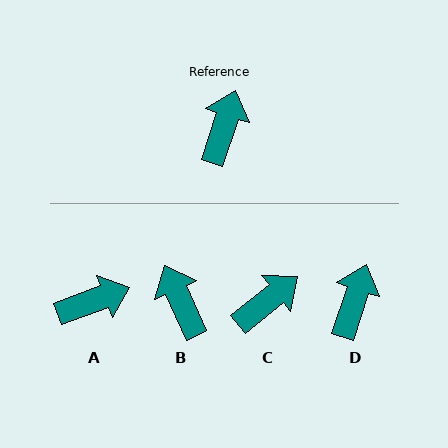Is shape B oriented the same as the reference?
No, it is off by about 43 degrees.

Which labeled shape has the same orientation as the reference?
D.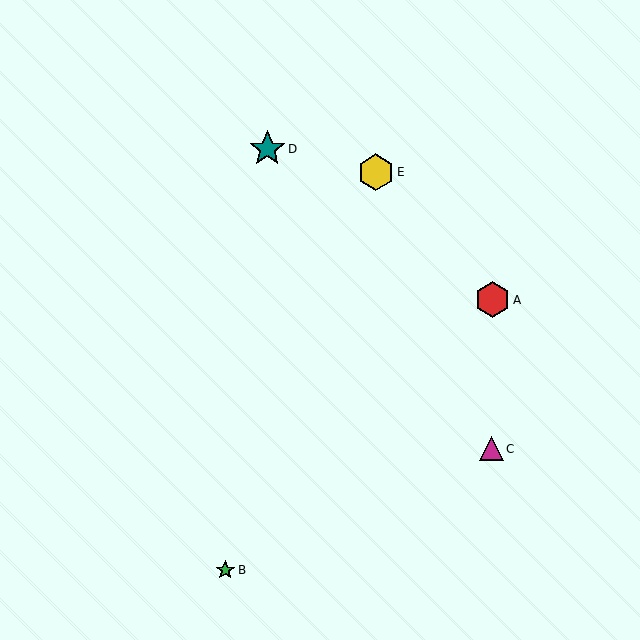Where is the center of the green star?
The center of the green star is at (225, 570).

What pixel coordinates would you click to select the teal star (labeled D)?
Click at (267, 149) to select the teal star D.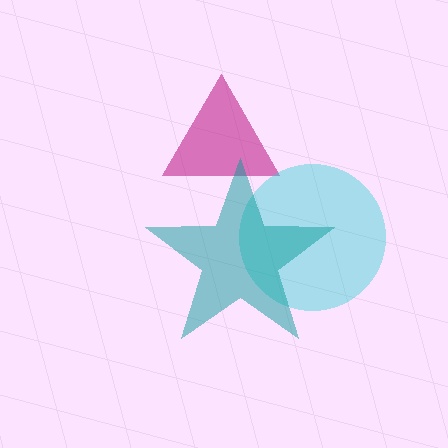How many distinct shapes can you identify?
There are 3 distinct shapes: a magenta triangle, a cyan circle, a teal star.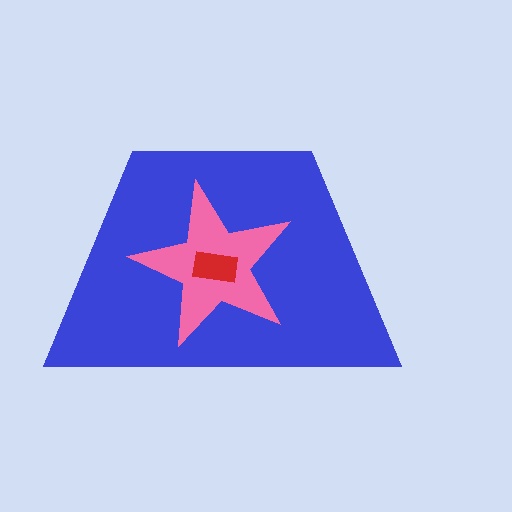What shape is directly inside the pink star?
The red rectangle.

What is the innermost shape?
The red rectangle.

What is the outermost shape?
The blue trapezoid.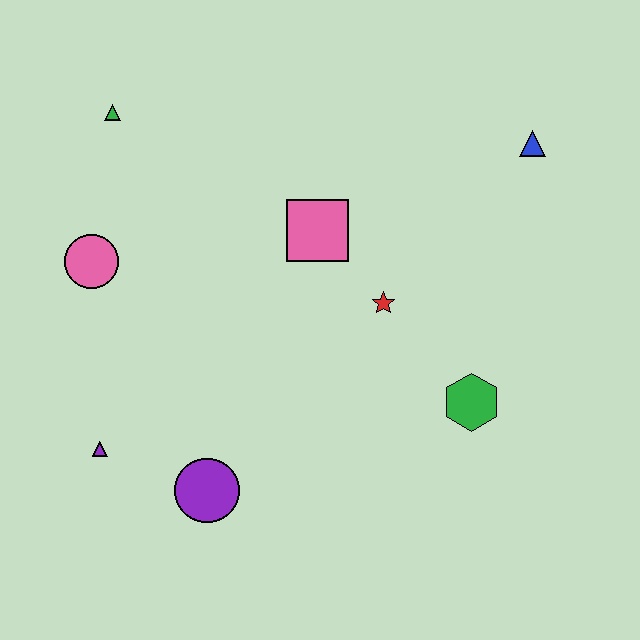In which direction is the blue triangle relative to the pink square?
The blue triangle is to the right of the pink square.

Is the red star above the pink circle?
No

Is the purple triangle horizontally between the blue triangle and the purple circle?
No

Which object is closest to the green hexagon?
The red star is closest to the green hexagon.